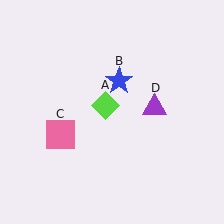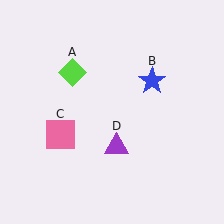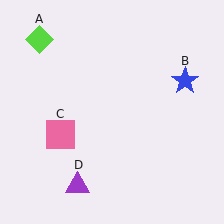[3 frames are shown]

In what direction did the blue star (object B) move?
The blue star (object B) moved right.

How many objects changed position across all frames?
3 objects changed position: lime diamond (object A), blue star (object B), purple triangle (object D).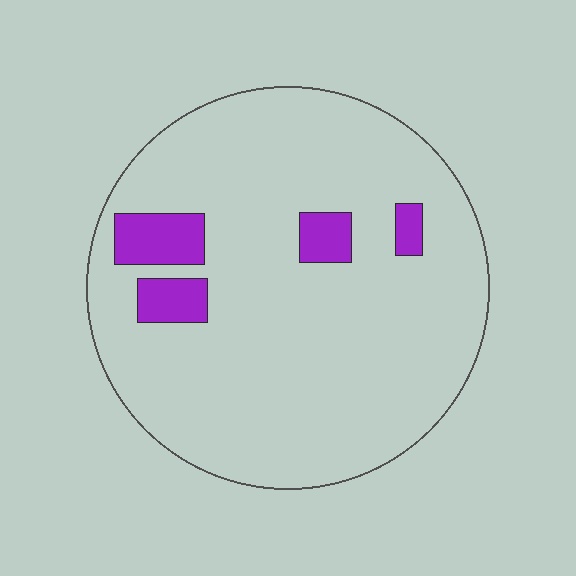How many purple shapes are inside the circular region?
4.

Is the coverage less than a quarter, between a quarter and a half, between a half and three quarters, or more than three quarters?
Less than a quarter.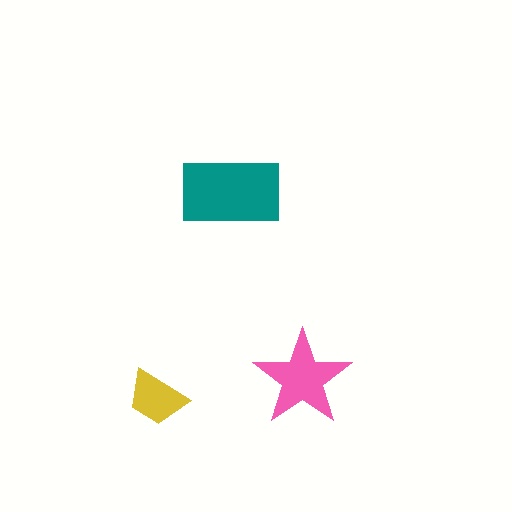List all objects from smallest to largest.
The yellow trapezoid, the pink star, the teal rectangle.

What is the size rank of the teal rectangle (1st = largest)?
1st.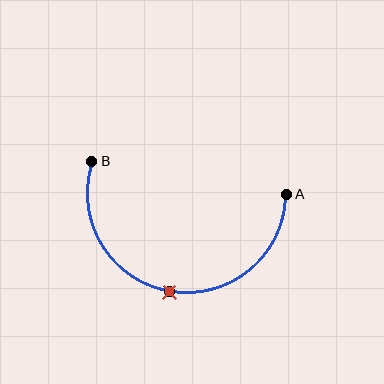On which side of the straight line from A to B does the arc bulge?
The arc bulges below the straight line connecting A and B.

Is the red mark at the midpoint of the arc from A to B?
Yes. The red mark lies on the arc at equal arc-length from both A and B — it is the arc midpoint.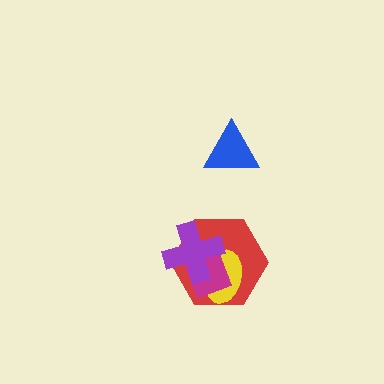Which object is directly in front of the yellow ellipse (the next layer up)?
The magenta diamond is directly in front of the yellow ellipse.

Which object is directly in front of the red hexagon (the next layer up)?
The yellow ellipse is directly in front of the red hexagon.